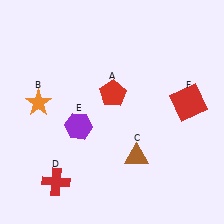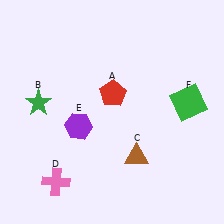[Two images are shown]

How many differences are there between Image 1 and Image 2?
There are 3 differences between the two images.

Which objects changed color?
B changed from orange to green. D changed from red to pink. F changed from red to green.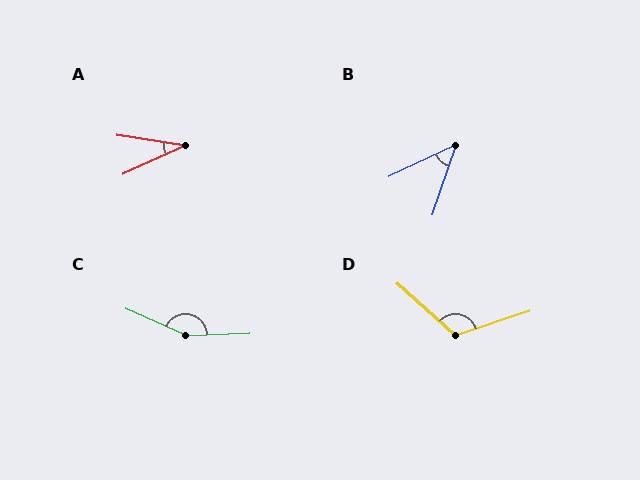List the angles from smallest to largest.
A (34°), B (46°), D (119°), C (153°).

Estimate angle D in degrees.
Approximately 119 degrees.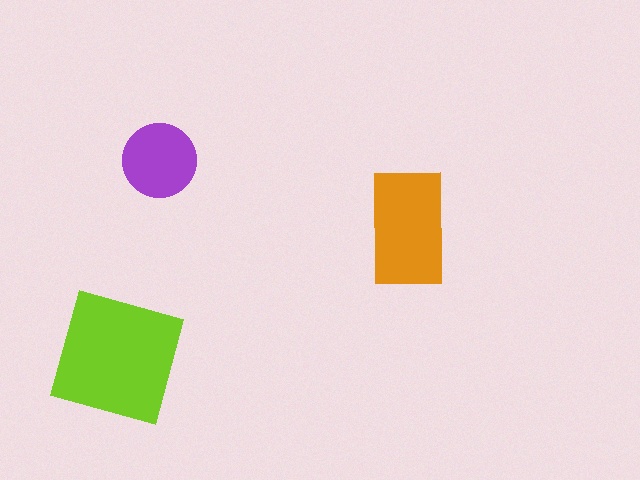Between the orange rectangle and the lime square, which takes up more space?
The lime square.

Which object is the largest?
The lime square.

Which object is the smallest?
The purple circle.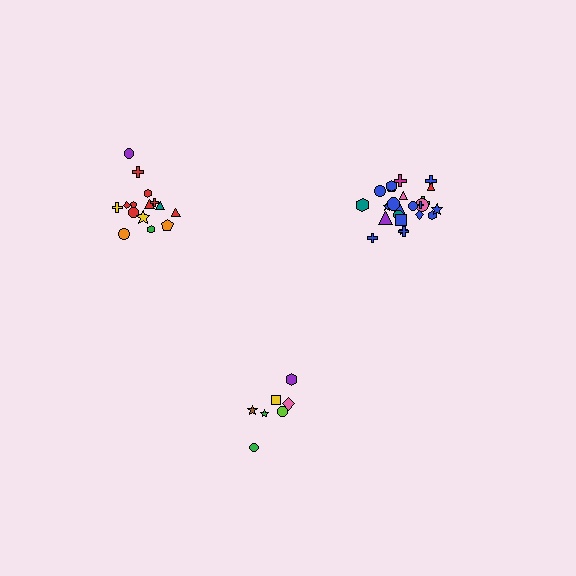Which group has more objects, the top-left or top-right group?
The top-right group.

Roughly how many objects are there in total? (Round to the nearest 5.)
Roughly 45 objects in total.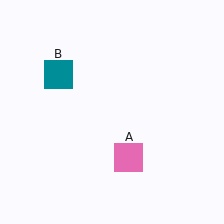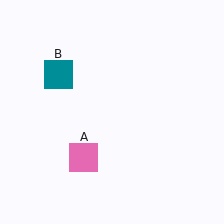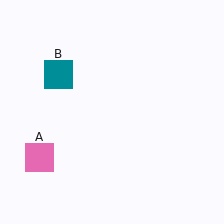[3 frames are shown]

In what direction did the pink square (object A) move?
The pink square (object A) moved left.